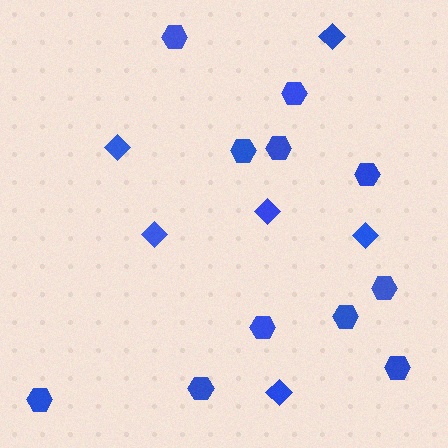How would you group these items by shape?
There are 2 groups: one group of hexagons (11) and one group of diamonds (6).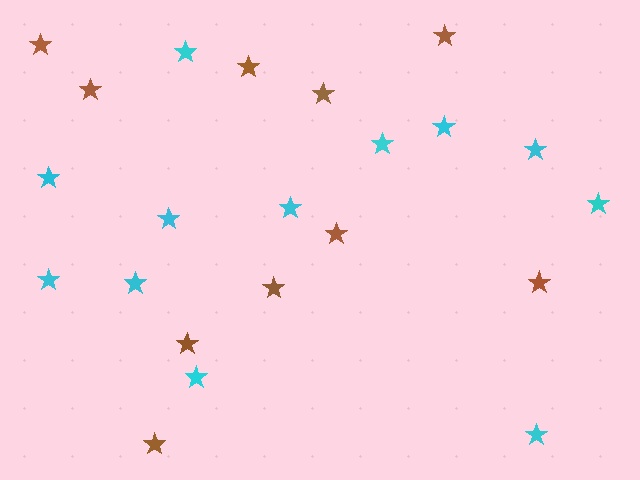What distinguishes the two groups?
There are 2 groups: one group of brown stars (10) and one group of cyan stars (12).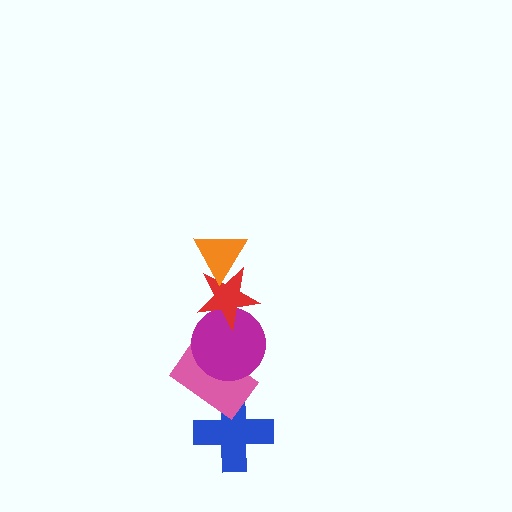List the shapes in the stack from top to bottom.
From top to bottom: the orange triangle, the red star, the magenta circle, the pink rectangle, the blue cross.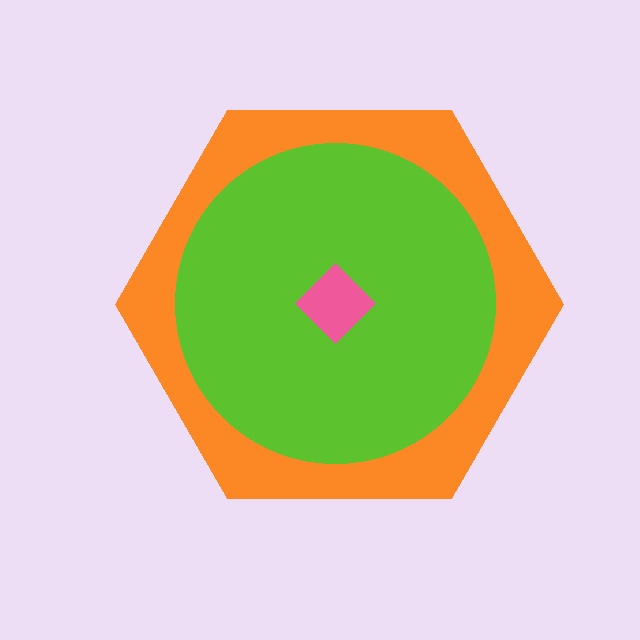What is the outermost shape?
The orange hexagon.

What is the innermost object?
The pink diamond.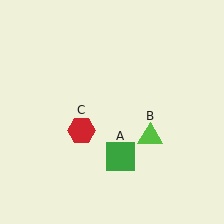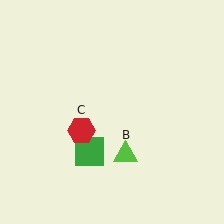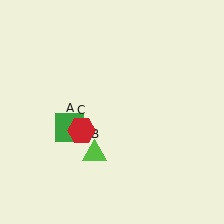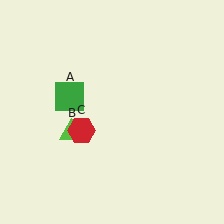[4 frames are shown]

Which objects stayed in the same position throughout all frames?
Red hexagon (object C) remained stationary.